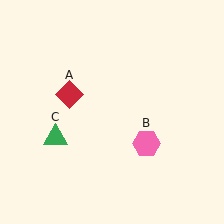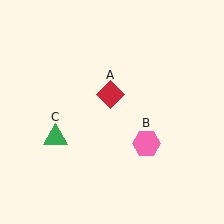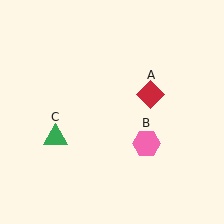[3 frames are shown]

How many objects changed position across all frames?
1 object changed position: red diamond (object A).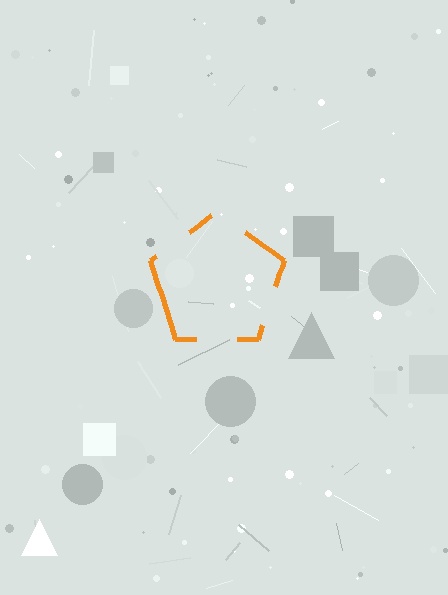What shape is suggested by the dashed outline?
The dashed outline suggests a pentagon.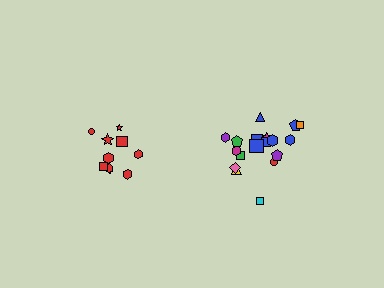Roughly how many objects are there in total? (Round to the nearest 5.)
Roughly 30 objects in total.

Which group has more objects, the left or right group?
The right group.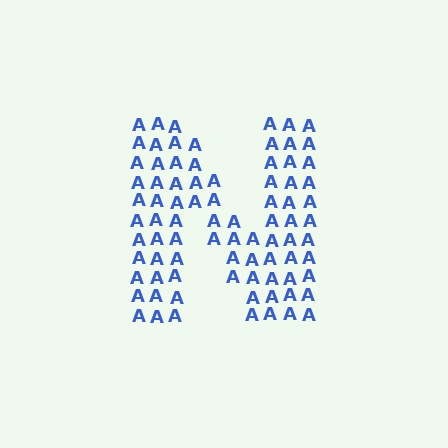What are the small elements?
The small elements are letter A's.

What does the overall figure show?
The overall figure shows the letter N.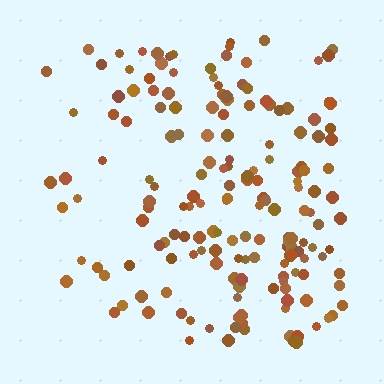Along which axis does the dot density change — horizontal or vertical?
Horizontal.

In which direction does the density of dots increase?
From left to right, with the right side densest.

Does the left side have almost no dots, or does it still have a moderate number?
Still a moderate number, just noticeably fewer than the right.